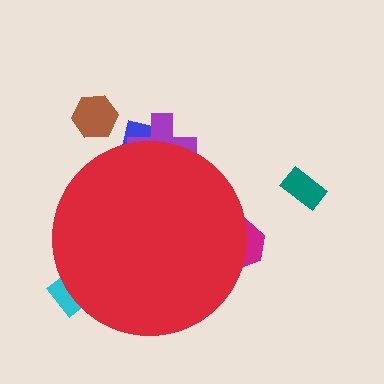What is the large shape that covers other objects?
A red circle.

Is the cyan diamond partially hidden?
Yes, the cyan diamond is partially hidden behind the red circle.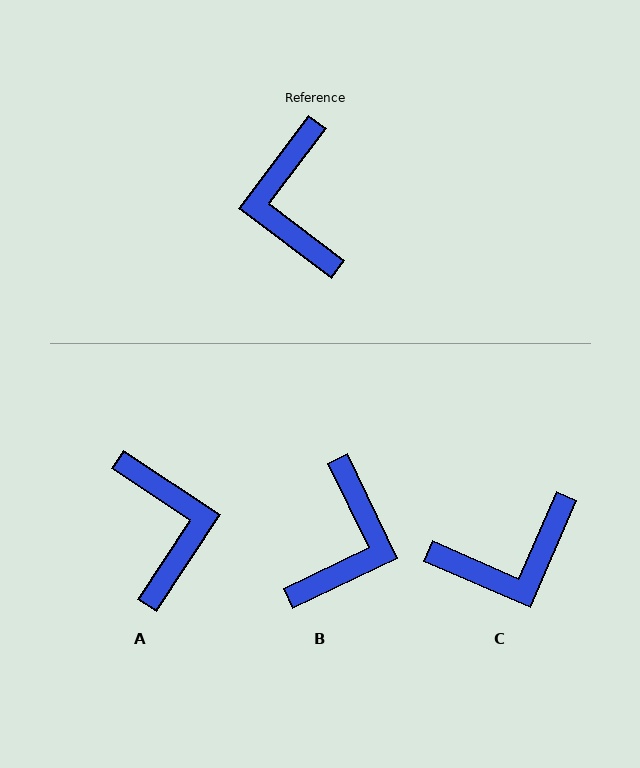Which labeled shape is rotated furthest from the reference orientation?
A, about 176 degrees away.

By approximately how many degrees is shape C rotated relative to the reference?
Approximately 104 degrees counter-clockwise.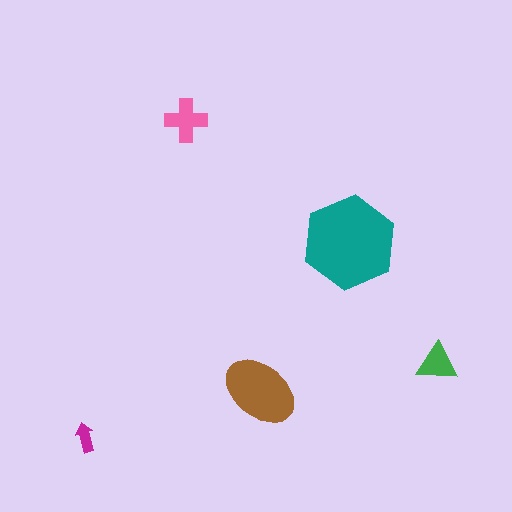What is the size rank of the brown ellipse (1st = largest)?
2nd.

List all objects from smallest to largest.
The magenta arrow, the green triangle, the pink cross, the brown ellipse, the teal hexagon.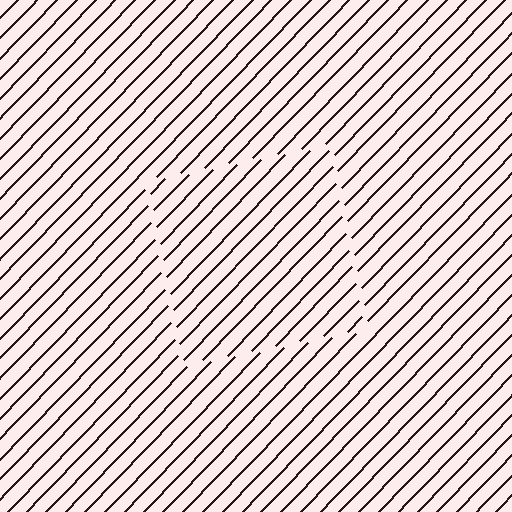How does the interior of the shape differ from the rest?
The interior of the shape contains the same grating, shifted by half a period — the contour is defined by the phase discontinuity where line-ends from the inner and outer gratings abut.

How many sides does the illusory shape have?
4 sides — the line-ends trace a square.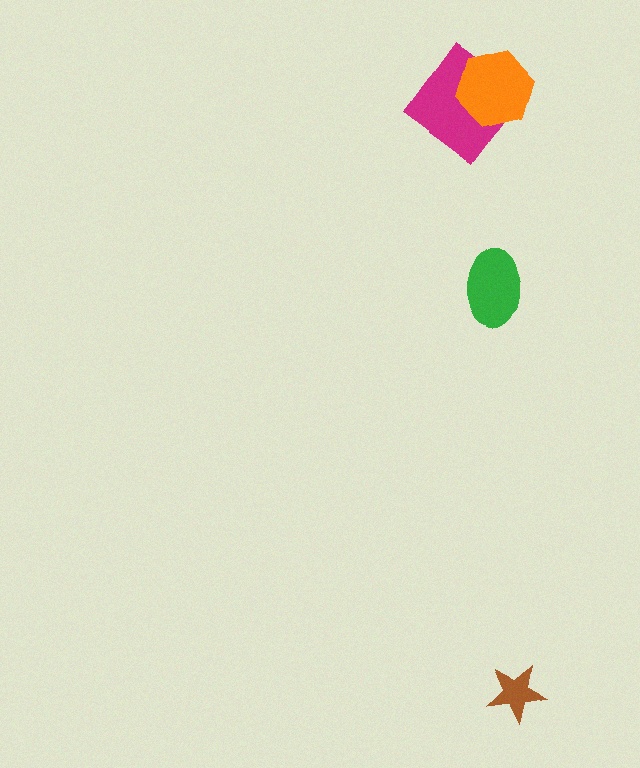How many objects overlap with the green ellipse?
0 objects overlap with the green ellipse.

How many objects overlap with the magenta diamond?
1 object overlaps with the magenta diamond.